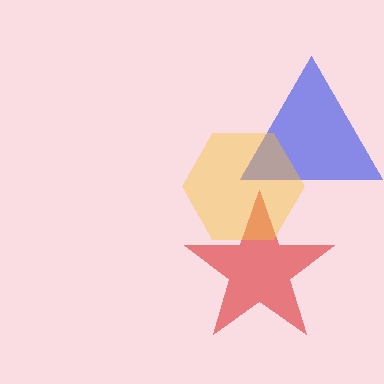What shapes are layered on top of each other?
The layered shapes are: a red star, a blue triangle, a yellow hexagon.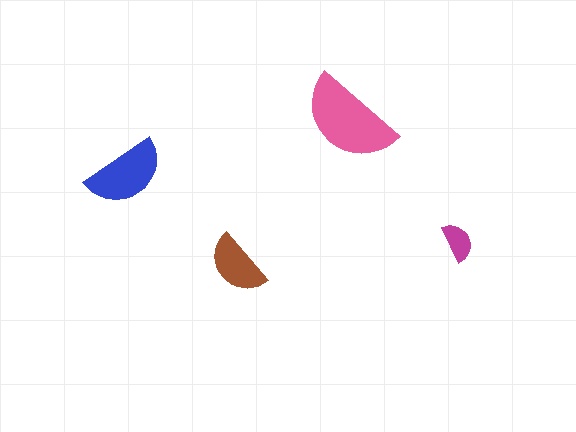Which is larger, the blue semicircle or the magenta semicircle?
The blue one.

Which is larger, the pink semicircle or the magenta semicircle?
The pink one.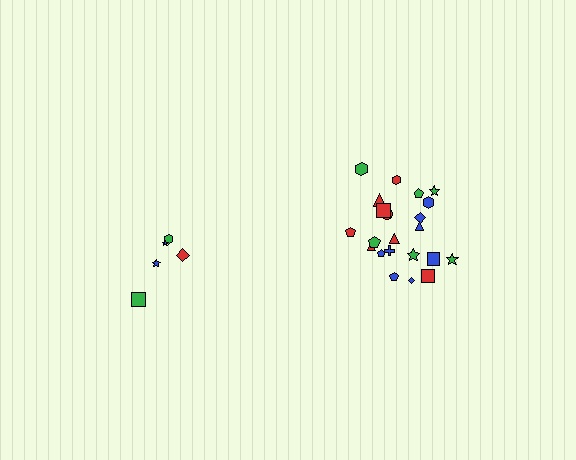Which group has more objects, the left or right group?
The right group.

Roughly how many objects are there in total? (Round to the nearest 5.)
Roughly 25 objects in total.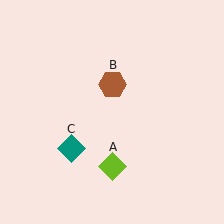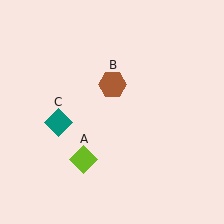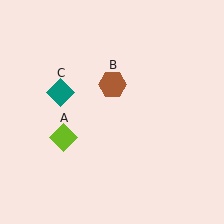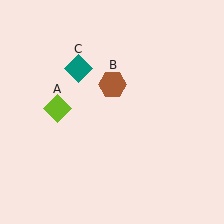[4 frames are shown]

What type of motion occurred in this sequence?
The lime diamond (object A), teal diamond (object C) rotated clockwise around the center of the scene.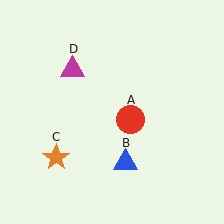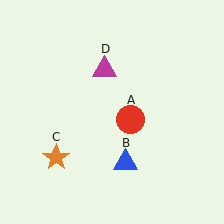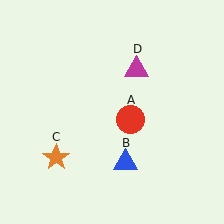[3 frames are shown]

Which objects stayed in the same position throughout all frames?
Red circle (object A) and blue triangle (object B) and orange star (object C) remained stationary.